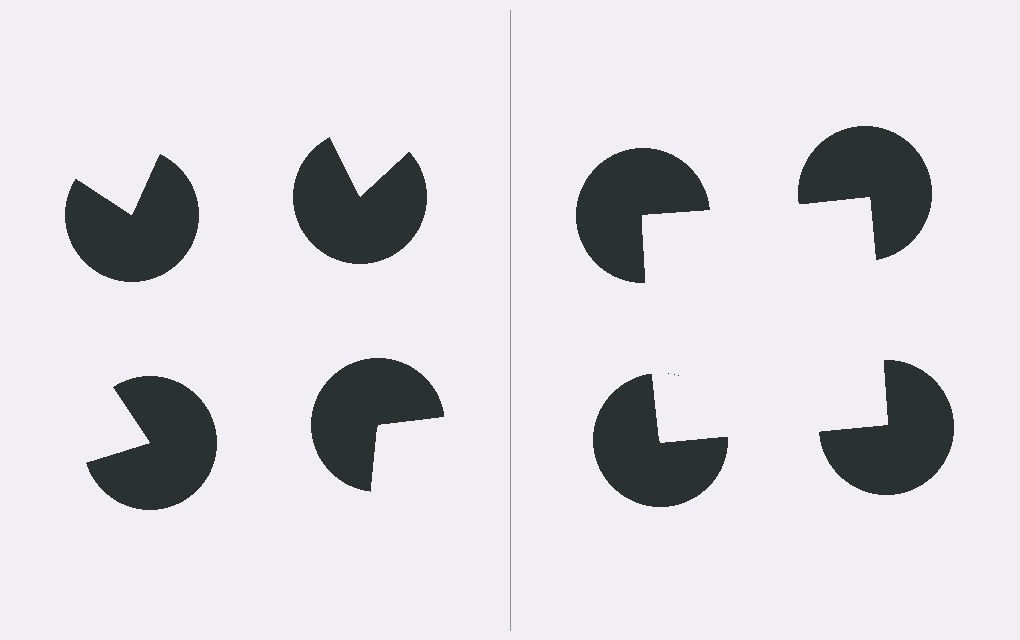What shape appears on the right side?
An illusory square.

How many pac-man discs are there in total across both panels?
8 — 4 on each side.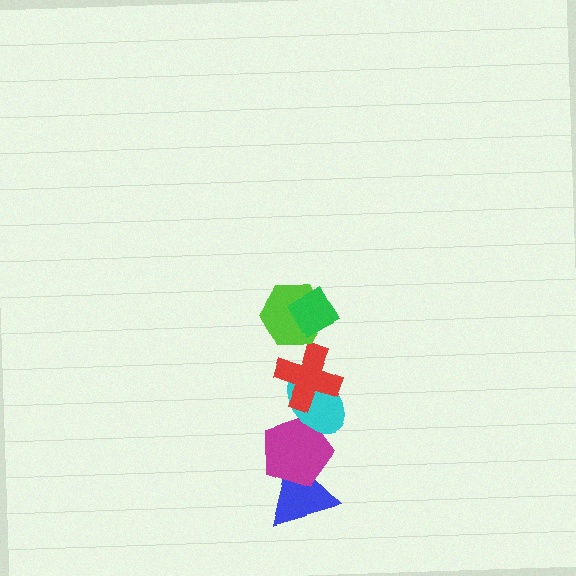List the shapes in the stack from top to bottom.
From top to bottom: the green diamond, the lime hexagon, the red cross, the cyan ellipse, the magenta pentagon, the blue triangle.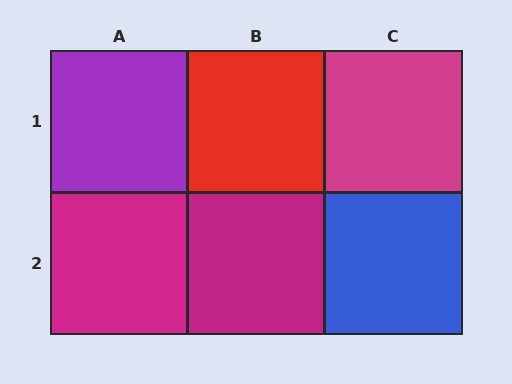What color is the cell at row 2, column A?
Magenta.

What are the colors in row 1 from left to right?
Purple, red, magenta.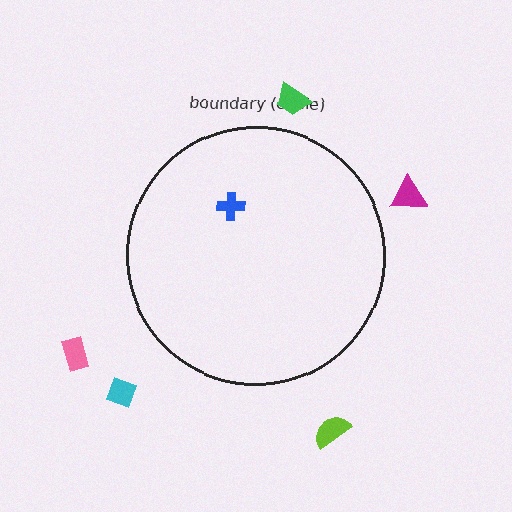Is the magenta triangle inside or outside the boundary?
Outside.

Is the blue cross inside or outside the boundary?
Inside.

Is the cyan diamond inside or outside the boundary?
Outside.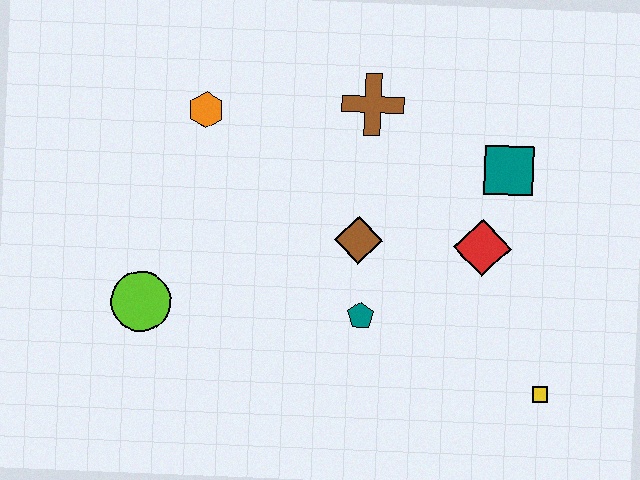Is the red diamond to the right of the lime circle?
Yes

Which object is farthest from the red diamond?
The lime circle is farthest from the red diamond.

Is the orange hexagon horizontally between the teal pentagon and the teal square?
No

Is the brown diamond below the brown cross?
Yes